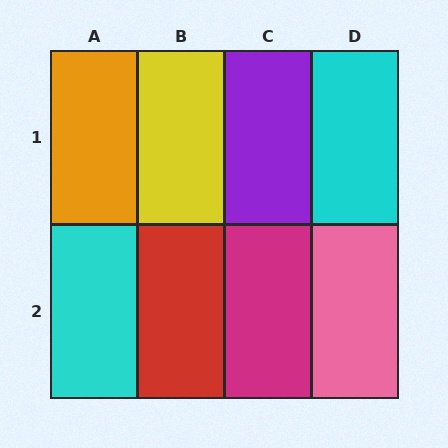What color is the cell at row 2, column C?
Magenta.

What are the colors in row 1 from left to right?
Orange, yellow, purple, cyan.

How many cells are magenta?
1 cell is magenta.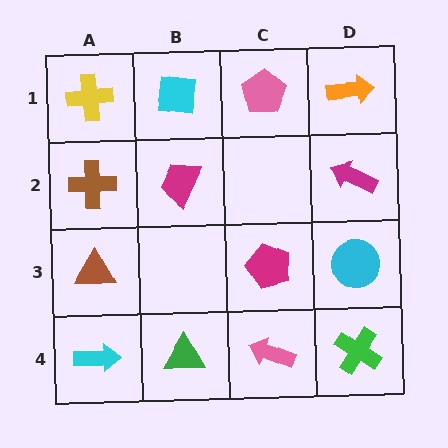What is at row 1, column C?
A pink pentagon.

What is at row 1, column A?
A yellow cross.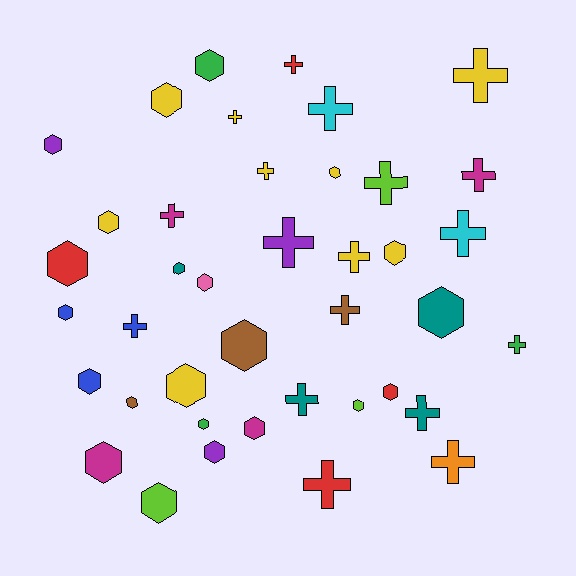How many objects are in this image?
There are 40 objects.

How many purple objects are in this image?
There are 3 purple objects.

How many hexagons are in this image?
There are 22 hexagons.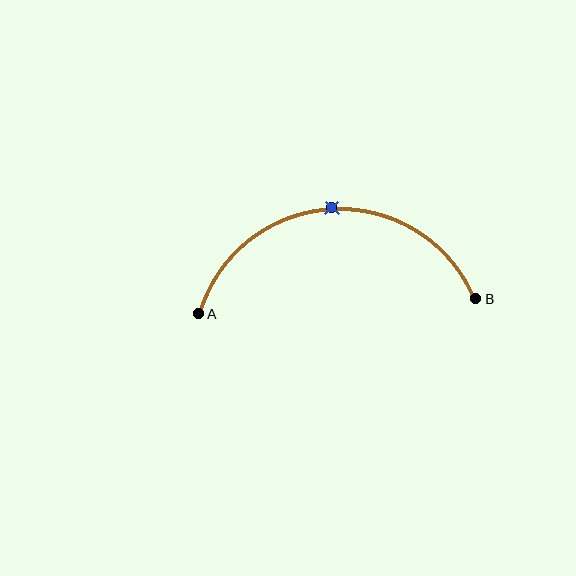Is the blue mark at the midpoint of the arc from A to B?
Yes. The blue mark lies on the arc at equal arc-length from both A and B — it is the arc midpoint.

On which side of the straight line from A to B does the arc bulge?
The arc bulges above the straight line connecting A and B.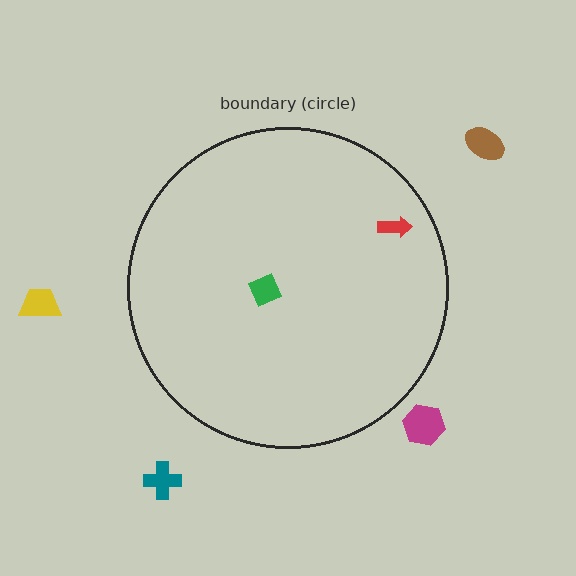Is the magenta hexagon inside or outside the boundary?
Outside.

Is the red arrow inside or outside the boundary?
Inside.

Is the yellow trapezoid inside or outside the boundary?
Outside.